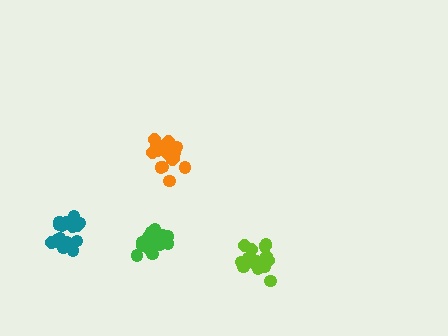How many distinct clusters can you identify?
There are 4 distinct clusters.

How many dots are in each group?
Group 1: 20 dots, Group 2: 17 dots, Group 3: 17 dots, Group 4: 17 dots (71 total).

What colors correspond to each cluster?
The clusters are colored: teal, lime, green, orange.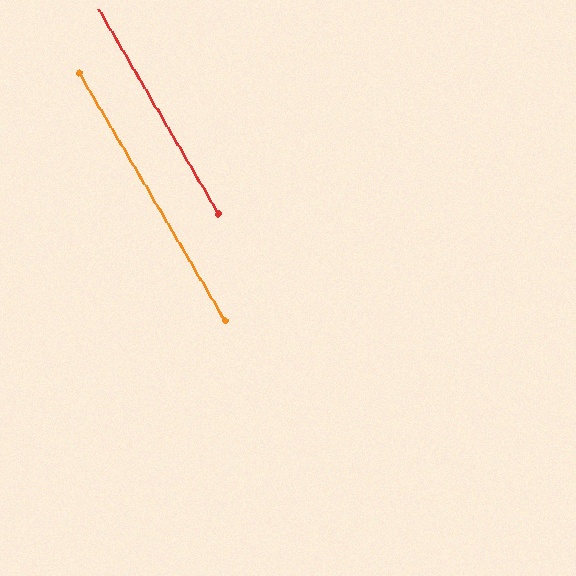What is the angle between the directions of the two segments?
Approximately 0 degrees.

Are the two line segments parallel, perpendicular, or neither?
Parallel — their directions differ by only 0.1°.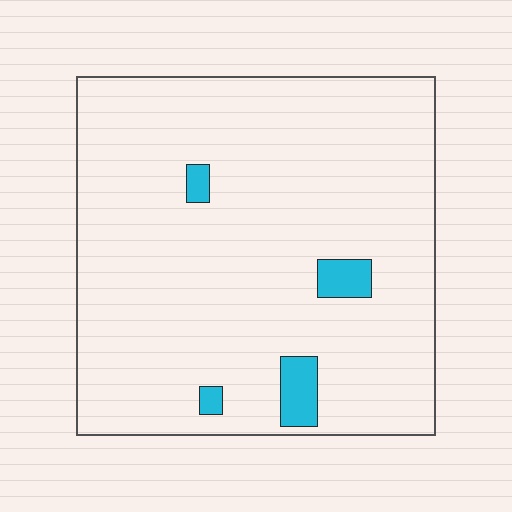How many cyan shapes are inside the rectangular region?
4.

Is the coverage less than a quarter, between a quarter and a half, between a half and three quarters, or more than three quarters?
Less than a quarter.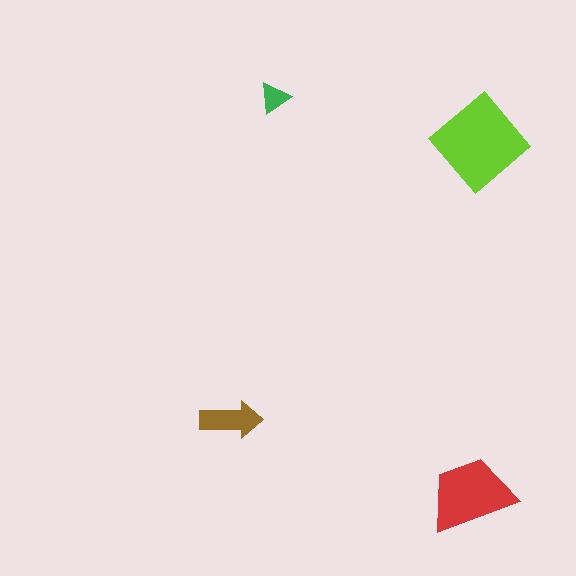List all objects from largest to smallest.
The lime diamond, the red trapezoid, the brown arrow, the green triangle.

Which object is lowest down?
The red trapezoid is bottommost.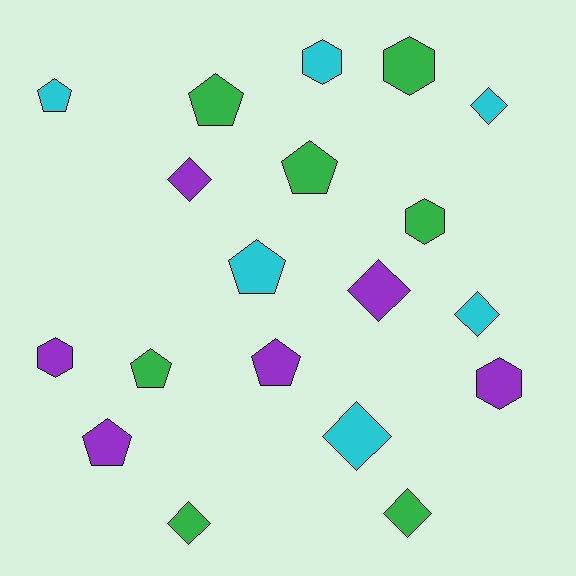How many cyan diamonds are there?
There are 3 cyan diamonds.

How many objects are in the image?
There are 19 objects.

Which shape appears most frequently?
Pentagon, with 7 objects.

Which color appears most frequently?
Green, with 7 objects.